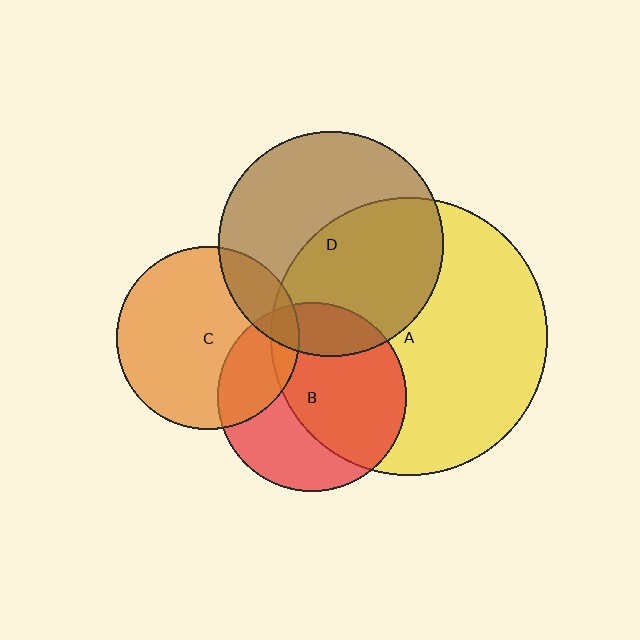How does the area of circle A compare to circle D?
Approximately 1.5 times.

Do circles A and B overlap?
Yes.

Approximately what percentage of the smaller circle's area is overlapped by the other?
Approximately 60%.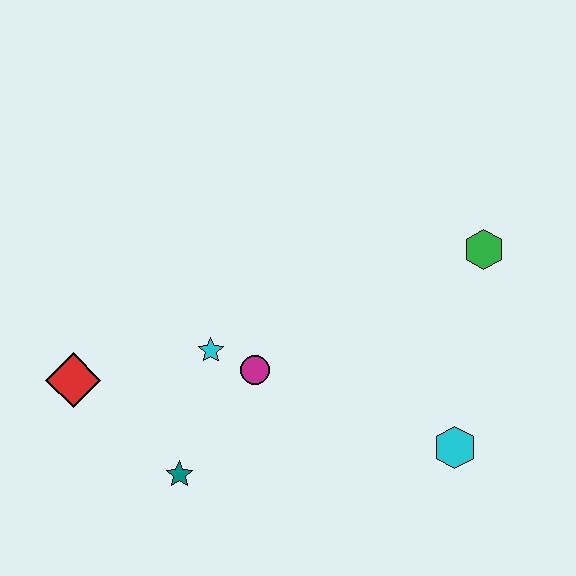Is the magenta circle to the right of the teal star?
Yes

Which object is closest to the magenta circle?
The cyan star is closest to the magenta circle.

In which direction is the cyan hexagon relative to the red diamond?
The cyan hexagon is to the right of the red diamond.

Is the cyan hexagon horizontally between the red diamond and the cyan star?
No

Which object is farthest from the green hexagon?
The red diamond is farthest from the green hexagon.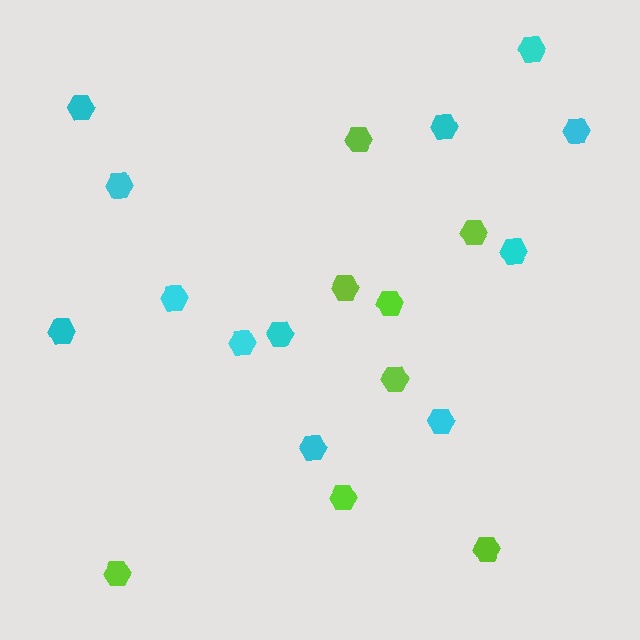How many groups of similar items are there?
There are 2 groups: one group of lime hexagons (8) and one group of cyan hexagons (12).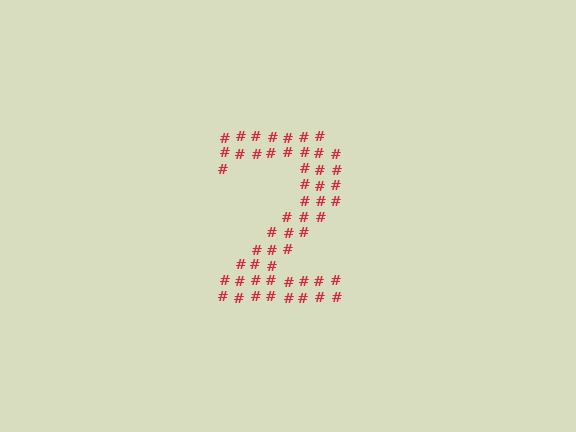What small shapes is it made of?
It is made of small hash symbols.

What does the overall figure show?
The overall figure shows the digit 2.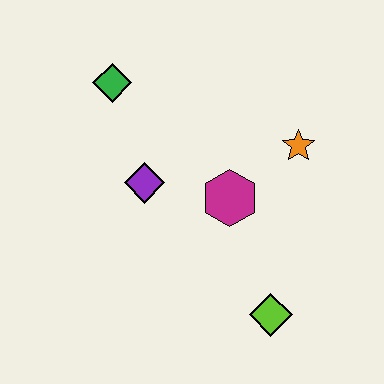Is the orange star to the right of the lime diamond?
Yes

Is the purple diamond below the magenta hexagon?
No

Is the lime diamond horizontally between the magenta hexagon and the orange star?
Yes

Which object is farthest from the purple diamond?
The lime diamond is farthest from the purple diamond.